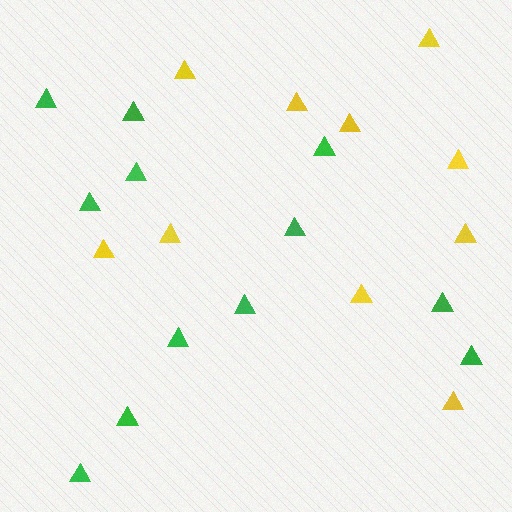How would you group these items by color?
There are 2 groups: one group of green triangles (12) and one group of yellow triangles (10).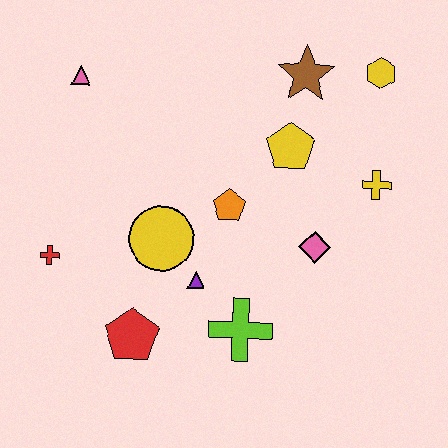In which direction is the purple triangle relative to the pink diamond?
The purple triangle is to the left of the pink diamond.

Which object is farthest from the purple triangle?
The yellow hexagon is farthest from the purple triangle.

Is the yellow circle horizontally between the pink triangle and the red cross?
No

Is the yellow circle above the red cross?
Yes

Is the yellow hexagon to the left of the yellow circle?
No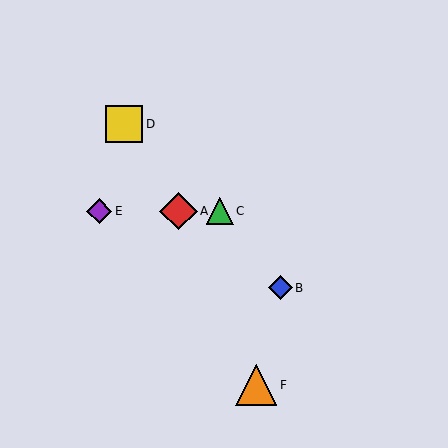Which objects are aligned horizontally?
Objects A, C, E are aligned horizontally.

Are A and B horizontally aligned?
No, A is at y≈211 and B is at y≈288.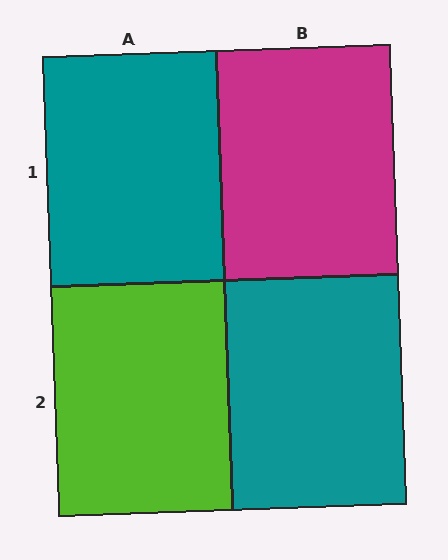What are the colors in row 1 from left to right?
Teal, magenta.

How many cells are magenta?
1 cell is magenta.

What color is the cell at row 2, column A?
Lime.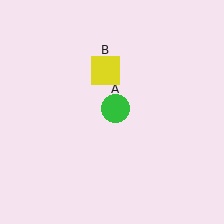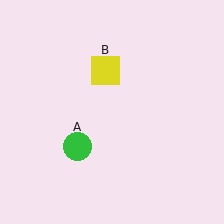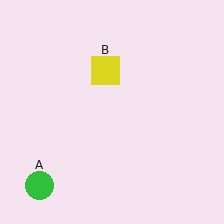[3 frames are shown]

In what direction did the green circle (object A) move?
The green circle (object A) moved down and to the left.